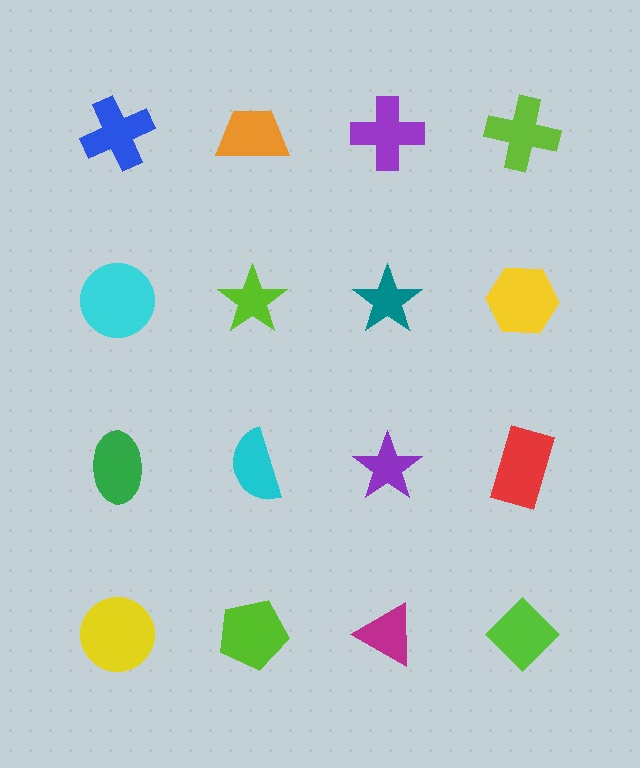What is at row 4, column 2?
A lime pentagon.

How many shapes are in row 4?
4 shapes.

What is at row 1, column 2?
An orange trapezoid.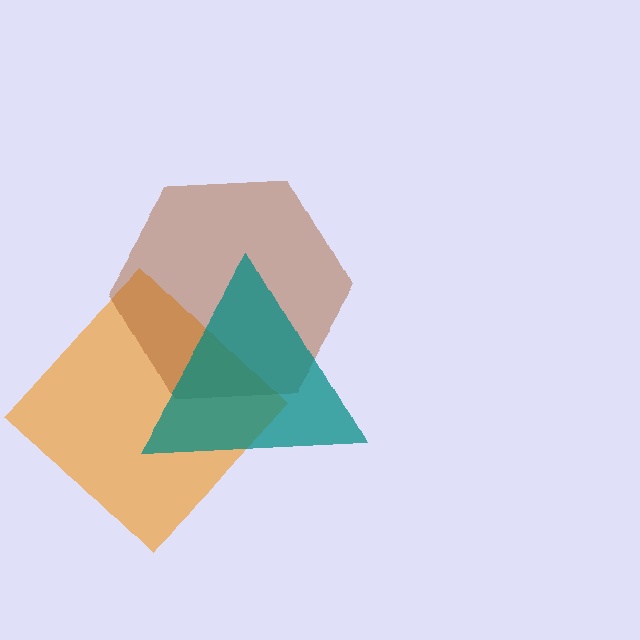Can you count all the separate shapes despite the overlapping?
Yes, there are 3 separate shapes.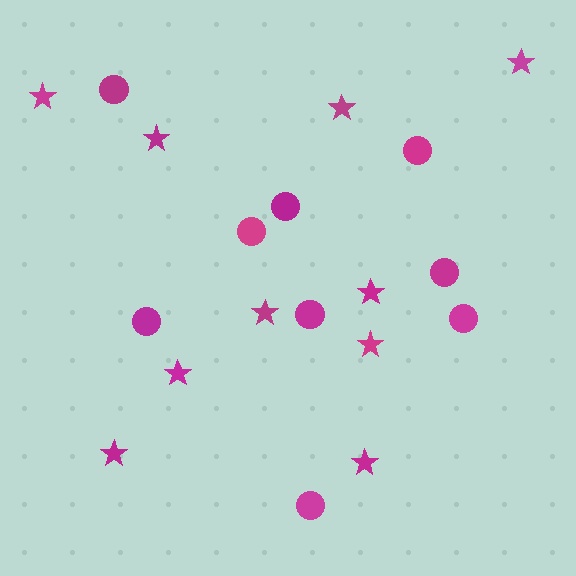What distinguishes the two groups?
There are 2 groups: one group of circles (9) and one group of stars (10).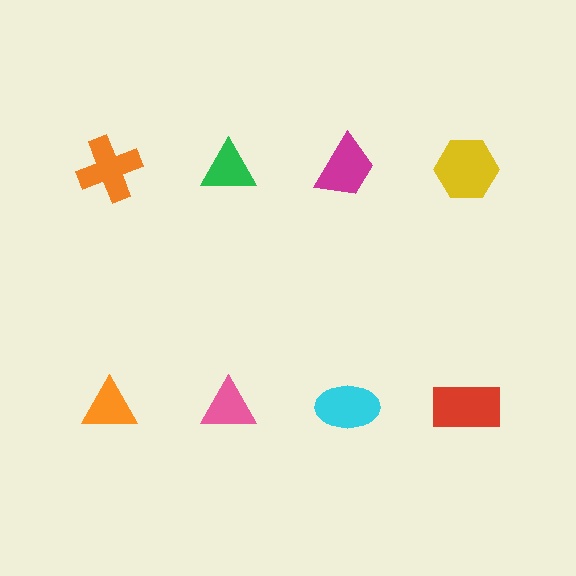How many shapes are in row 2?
4 shapes.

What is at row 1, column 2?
A green triangle.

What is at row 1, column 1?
An orange cross.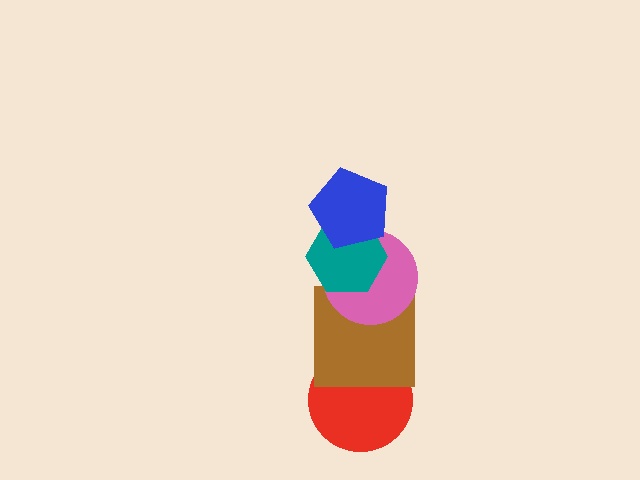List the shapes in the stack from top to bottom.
From top to bottom: the blue pentagon, the teal hexagon, the pink circle, the brown square, the red circle.